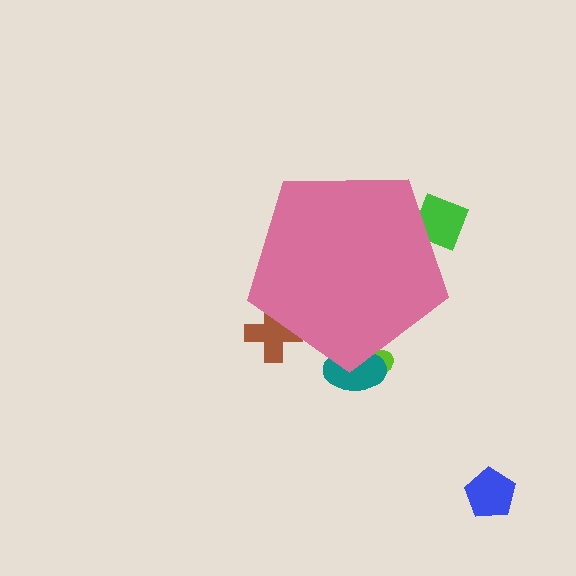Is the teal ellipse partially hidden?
Yes, the teal ellipse is partially hidden behind the pink pentagon.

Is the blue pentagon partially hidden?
No, the blue pentagon is fully visible.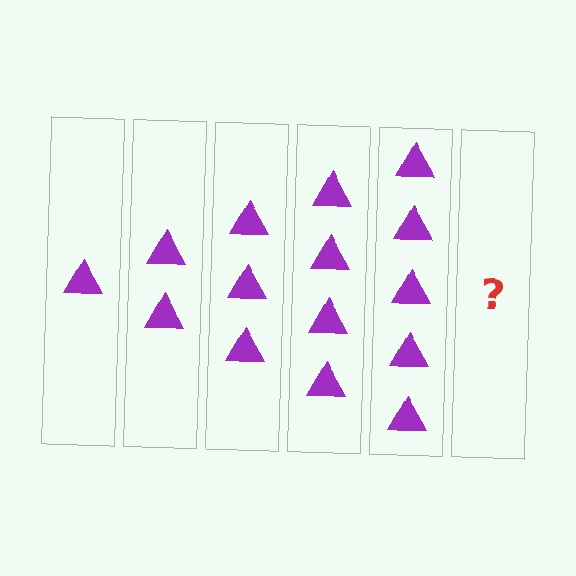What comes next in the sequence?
The next element should be 6 triangles.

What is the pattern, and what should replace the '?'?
The pattern is that each step adds one more triangle. The '?' should be 6 triangles.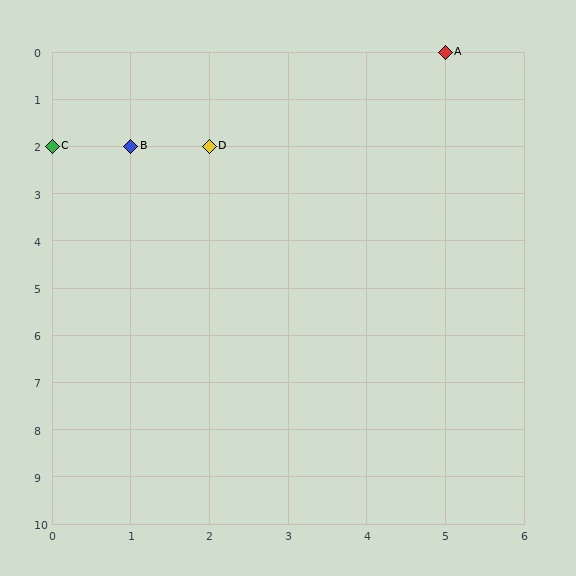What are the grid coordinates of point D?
Point D is at grid coordinates (2, 2).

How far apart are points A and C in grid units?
Points A and C are 5 columns and 2 rows apart (about 5.4 grid units diagonally).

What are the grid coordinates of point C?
Point C is at grid coordinates (0, 2).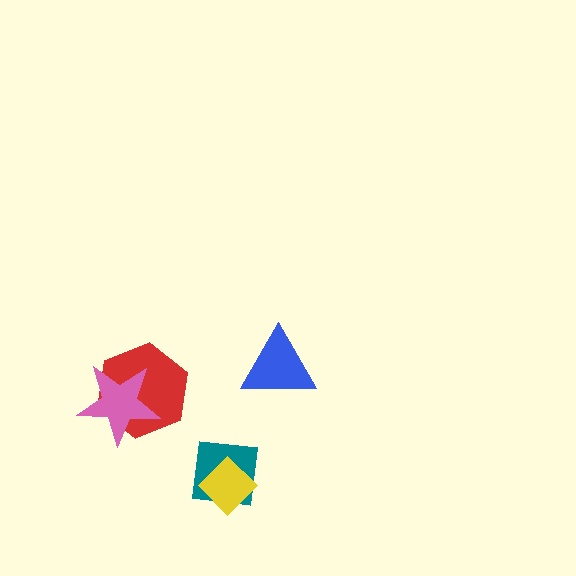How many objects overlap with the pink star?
1 object overlaps with the pink star.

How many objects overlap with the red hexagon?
1 object overlaps with the red hexagon.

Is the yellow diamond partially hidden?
No, no other shape covers it.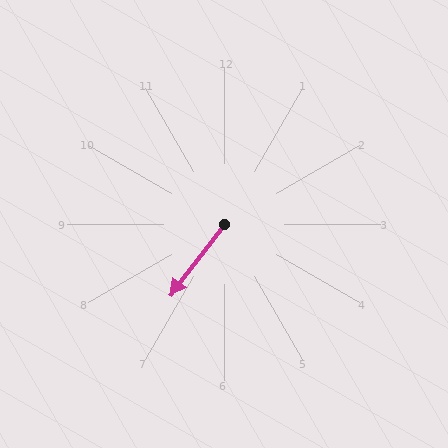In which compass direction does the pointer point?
Southwest.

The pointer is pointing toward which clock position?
Roughly 7 o'clock.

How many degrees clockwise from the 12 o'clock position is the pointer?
Approximately 217 degrees.